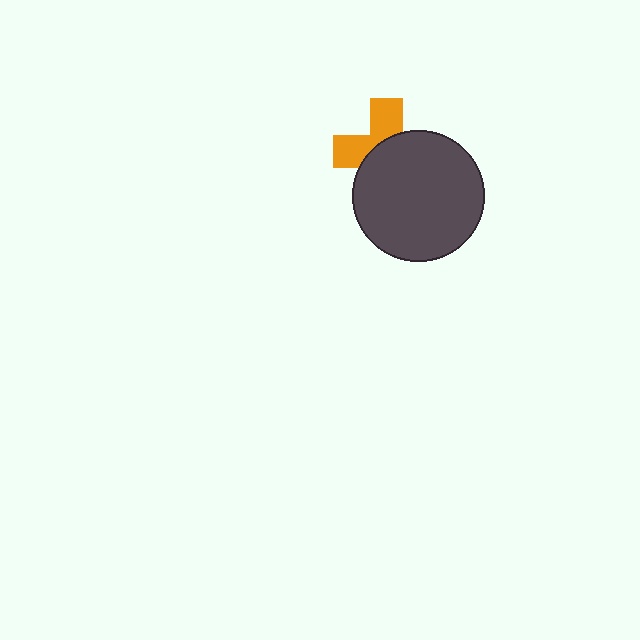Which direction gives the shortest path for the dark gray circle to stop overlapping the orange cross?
Moving toward the lower-right gives the shortest separation.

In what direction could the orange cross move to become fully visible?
The orange cross could move toward the upper-left. That would shift it out from behind the dark gray circle entirely.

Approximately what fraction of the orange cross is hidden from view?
Roughly 58% of the orange cross is hidden behind the dark gray circle.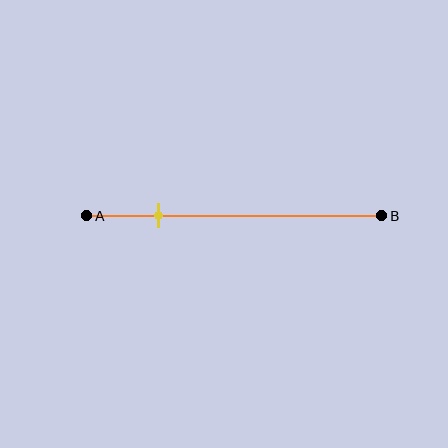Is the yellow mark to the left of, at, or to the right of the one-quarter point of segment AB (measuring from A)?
The yellow mark is approximately at the one-quarter point of segment AB.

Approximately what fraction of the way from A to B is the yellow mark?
The yellow mark is approximately 25% of the way from A to B.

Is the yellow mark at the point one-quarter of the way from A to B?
Yes, the mark is approximately at the one-quarter point.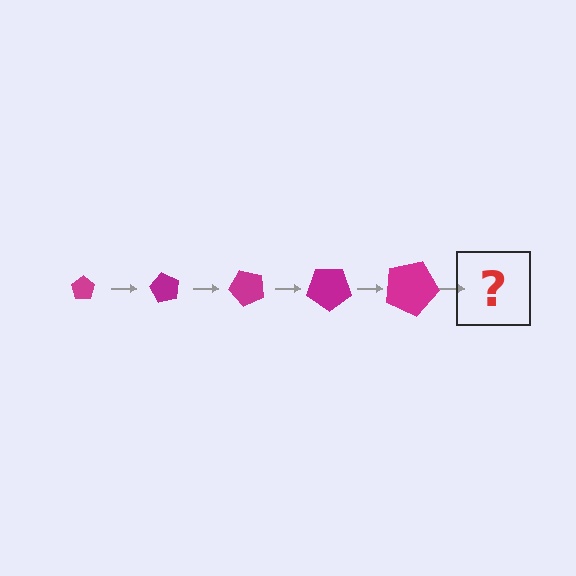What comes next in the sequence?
The next element should be a pentagon, larger than the previous one and rotated 300 degrees from the start.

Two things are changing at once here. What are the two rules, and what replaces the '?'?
The two rules are that the pentagon grows larger each step and it rotates 60 degrees each step. The '?' should be a pentagon, larger than the previous one and rotated 300 degrees from the start.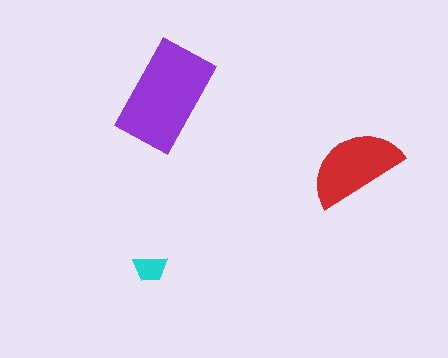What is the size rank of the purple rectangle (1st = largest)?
1st.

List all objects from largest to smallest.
The purple rectangle, the red semicircle, the cyan trapezoid.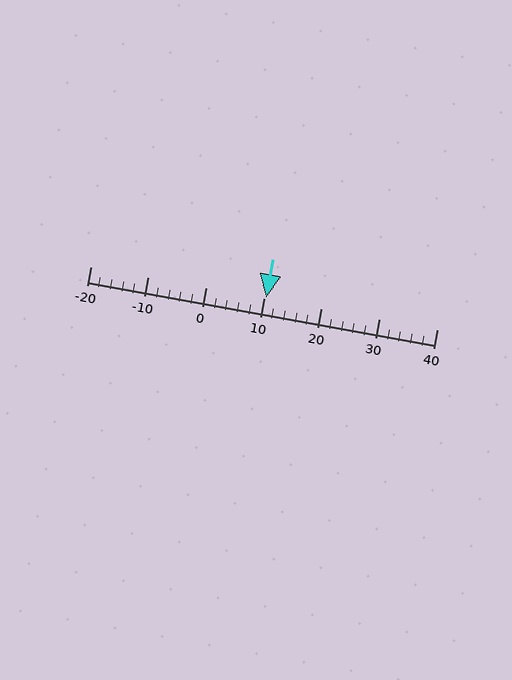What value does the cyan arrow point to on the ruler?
The cyan arrow points to approximately 10.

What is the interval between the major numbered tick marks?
The major tick marks are spaced 10 units apart.